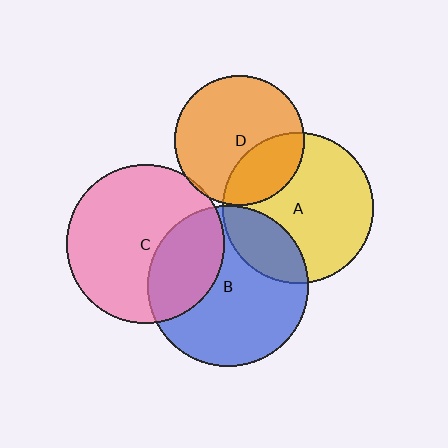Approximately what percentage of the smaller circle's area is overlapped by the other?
Approximately 25%.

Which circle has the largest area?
Circle B (blue).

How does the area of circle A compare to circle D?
Approximately 1.4 times.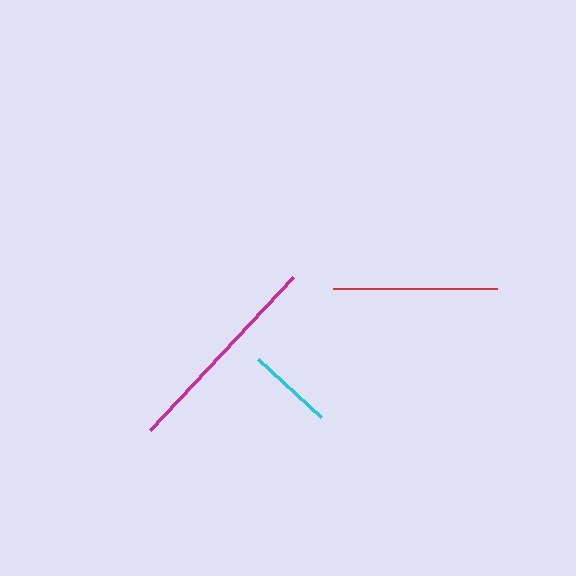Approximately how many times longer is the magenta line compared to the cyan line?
The magenta line is approximately 2.4 times the length of the cyan line.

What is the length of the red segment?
The red segment is approximately 164 pixels long.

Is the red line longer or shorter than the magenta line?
The magenta line is longer than the red line.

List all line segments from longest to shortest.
From longest to shortest: magenta, red, cyan.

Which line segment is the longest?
The magenta line is the longest at approximately 210 pixels.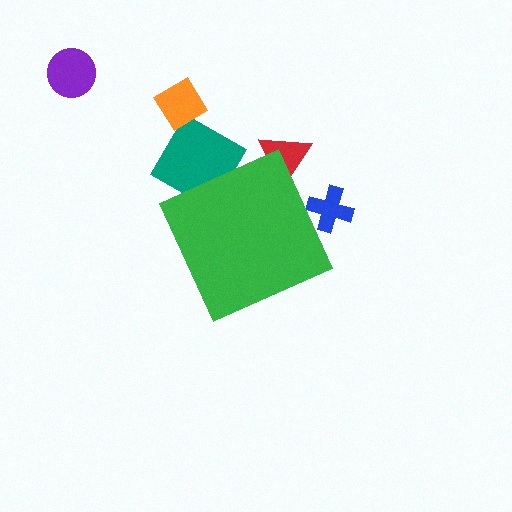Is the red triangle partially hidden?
Yes, the red triangle is partially hidden behind the green diamond.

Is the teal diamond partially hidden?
Yes, the teal diamond is partially hidden behind the green diamond.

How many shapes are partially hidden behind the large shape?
3 shapes are partially hidden.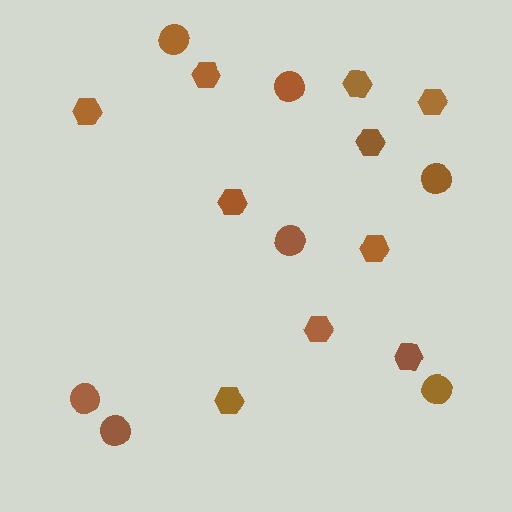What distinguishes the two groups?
There are 2 groups: one group of circles (7) and one group of hexagons (10).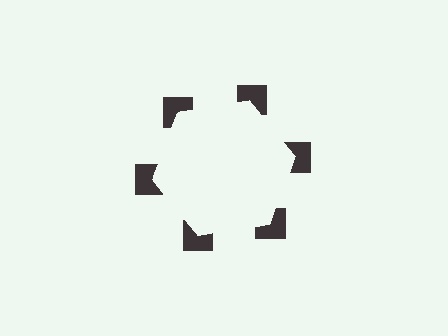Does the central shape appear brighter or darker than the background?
It typically appears slightly brighter than the background, even though no actual brightness change is drawn.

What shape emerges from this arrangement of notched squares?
An illusory hexagon — its edges are inferred from the aligned wedge cuts in the notched squares, not physically drawn.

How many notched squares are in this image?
There are 6 — one at each vertex of the illusory hexagon.